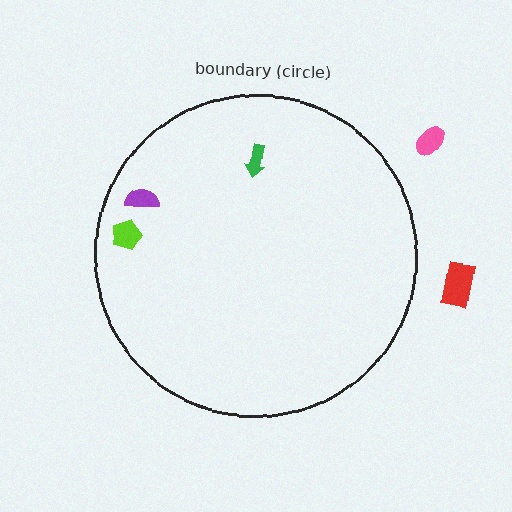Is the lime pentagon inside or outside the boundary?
Inside.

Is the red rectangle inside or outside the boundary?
Outside.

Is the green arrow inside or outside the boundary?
Inside.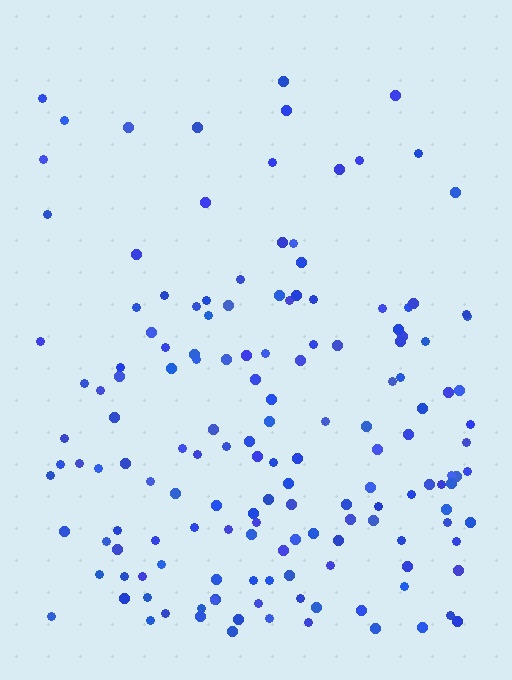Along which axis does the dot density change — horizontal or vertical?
Vertical.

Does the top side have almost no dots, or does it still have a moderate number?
Still a moderate number, just noticeably fewer than the bottom.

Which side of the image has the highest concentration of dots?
The bottom.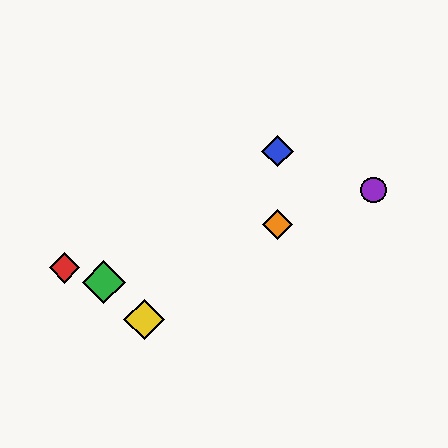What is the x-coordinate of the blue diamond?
The blue diamond is at x≈278.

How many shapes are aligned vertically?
2 shapes (the blue diamond, the orange diamond) are aligned vertically.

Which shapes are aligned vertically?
The blue diamond, the orange diamond are aligned vertically.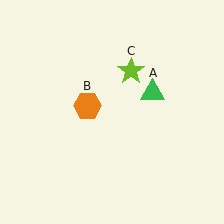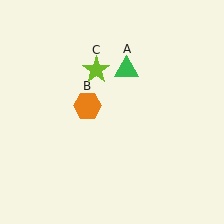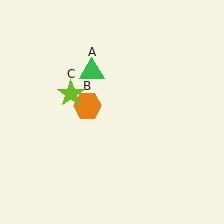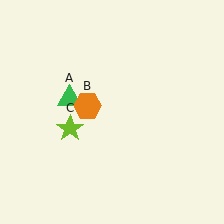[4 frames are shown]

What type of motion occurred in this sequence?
The green triangle (object A), lime star (object C) rotated counterclockwise around the center of the scene.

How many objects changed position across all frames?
2 objects changed position: green triangle (object A), lime star (object C).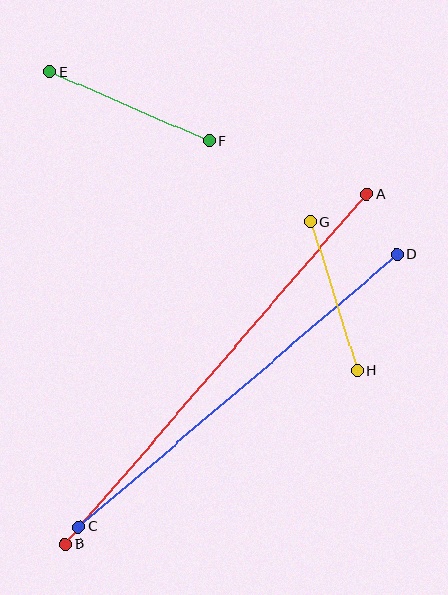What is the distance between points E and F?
The distance is approximately 174 pixels.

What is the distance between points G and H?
The distance is approximately 156 pixels.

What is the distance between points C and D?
The distance is approximately 418 pixels.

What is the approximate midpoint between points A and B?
The midpoint is at approximately (216, 369) pixels.